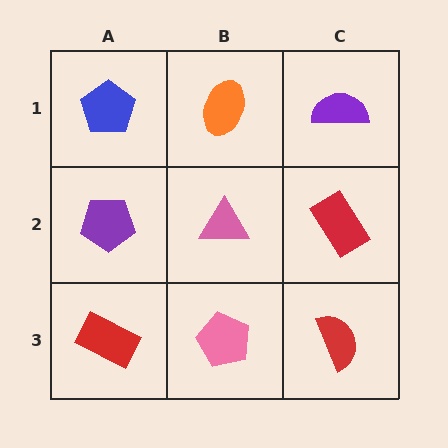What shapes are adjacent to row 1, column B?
A pink triangle (row 2, column B), a blue pentagon (row 1, column A), a purple semicircle (row 1, column C).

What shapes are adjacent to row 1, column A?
A purple pentagon (row 2, column A), an orange ellipse (row 1, column B).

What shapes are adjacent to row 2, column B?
An orange ellipse (row 1, column B), a pink pentagon (row 3, column B), a purple pentagon (row 2, column A), a red rectangle (row 2, column C).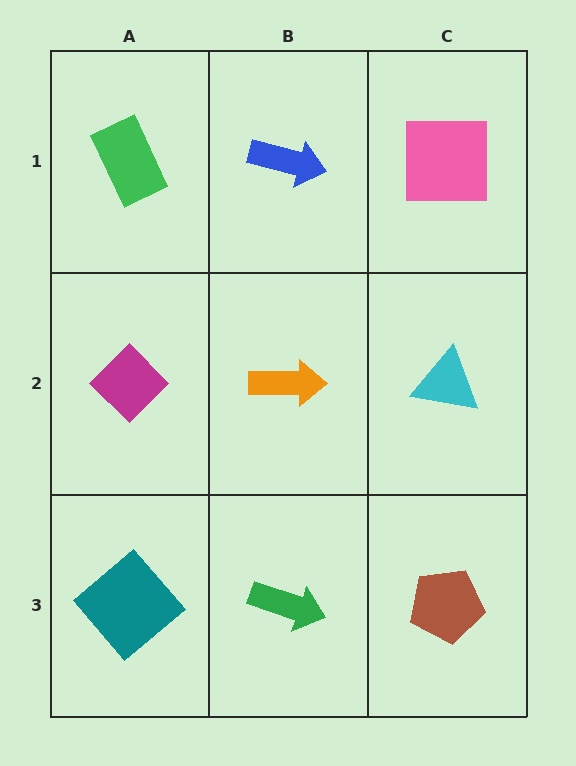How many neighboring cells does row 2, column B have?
4.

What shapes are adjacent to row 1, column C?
A cyan triangle (row 2, column C), a blue arrow (row 1, column B).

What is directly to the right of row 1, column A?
A blue arrow.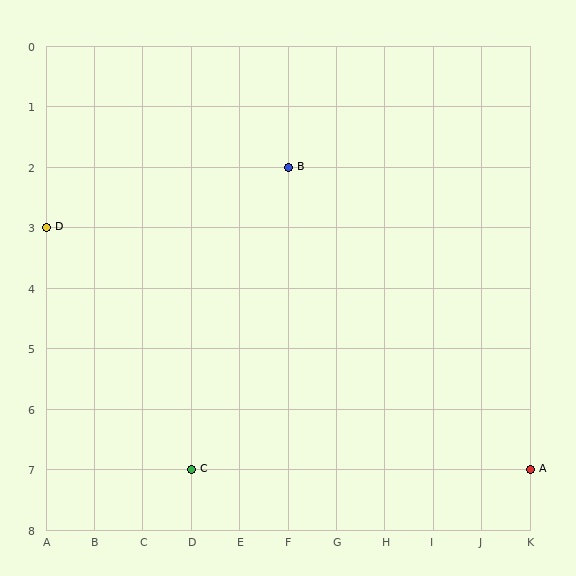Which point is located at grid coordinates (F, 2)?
Point B is at (F, 2).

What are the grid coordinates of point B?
Point B is at grid coordinates (F, 2).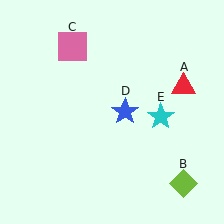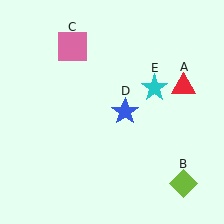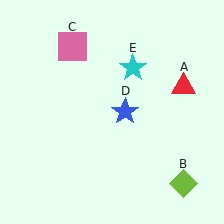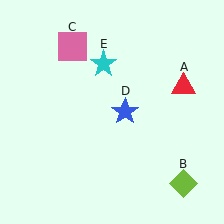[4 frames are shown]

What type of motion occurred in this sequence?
The cyan star (object E) rotated counterclockwise around the center of the scene.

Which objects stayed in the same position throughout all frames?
Red triangle (object A) and lime diamond (object B) and pink square (object C) and blue star (object D) remained stationary.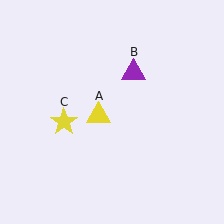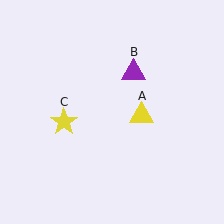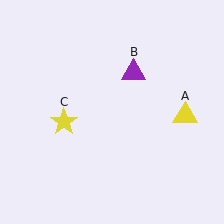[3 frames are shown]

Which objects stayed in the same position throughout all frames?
Purple triangle (object B) and yellow star (object C) remained stationary.